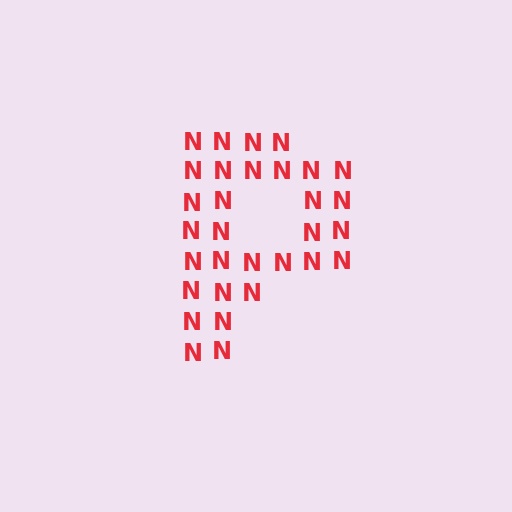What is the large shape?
The large shape is the letter P.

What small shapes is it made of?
It is made of small letter N's.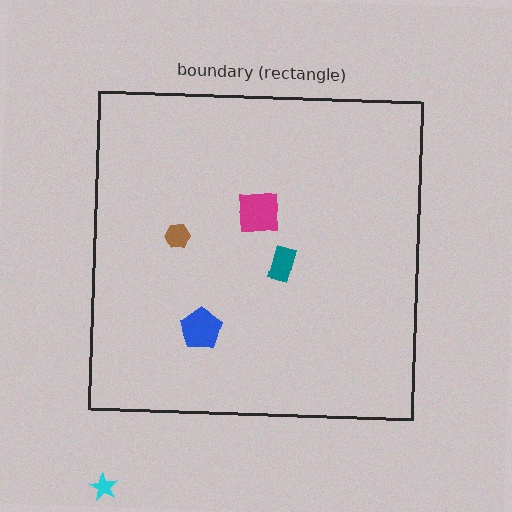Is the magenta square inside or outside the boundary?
Inside.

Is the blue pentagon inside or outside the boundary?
Inside.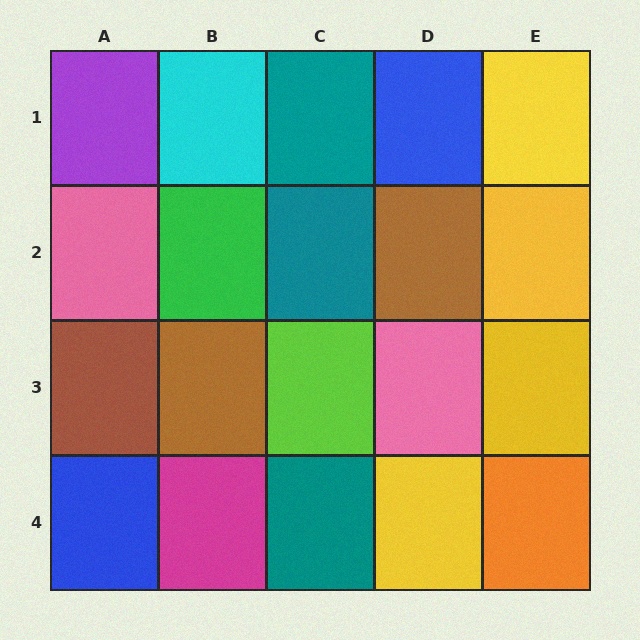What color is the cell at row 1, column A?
Purple.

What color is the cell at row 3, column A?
Brown.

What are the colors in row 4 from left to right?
Blue, magenta, teal, yellow, orange.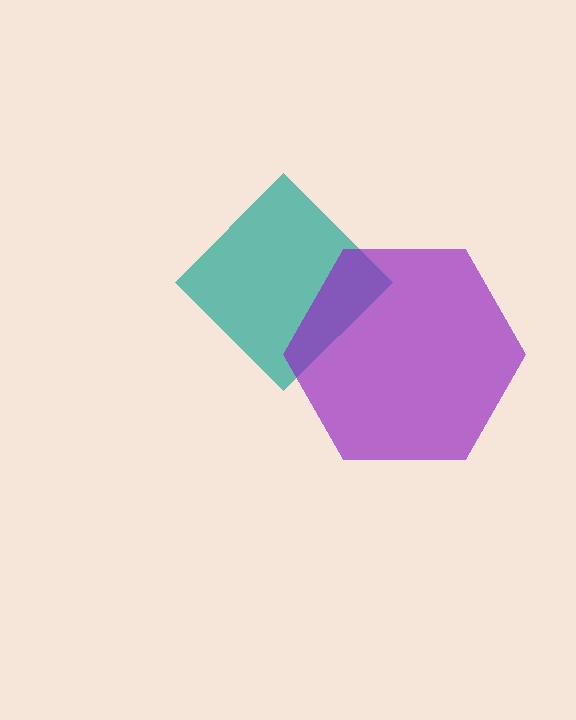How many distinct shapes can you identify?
There are 2 distinct shapes: a teal diamond, a purple hexagon.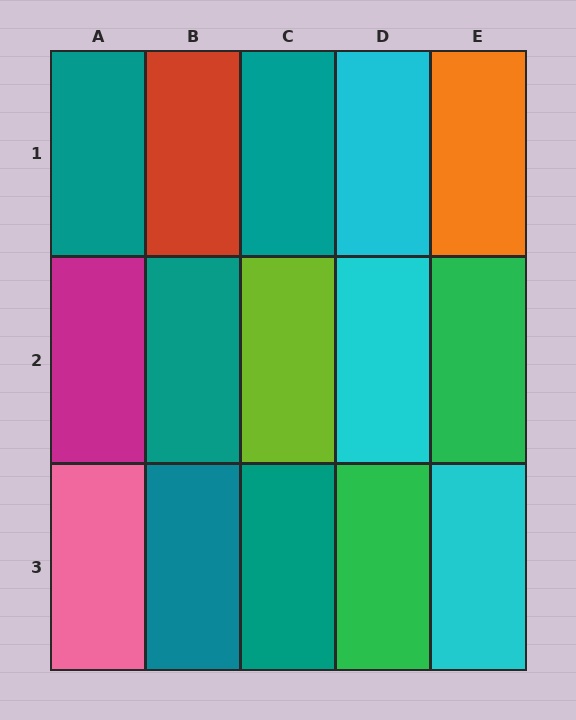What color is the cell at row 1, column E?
Orange.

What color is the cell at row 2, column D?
Cyan.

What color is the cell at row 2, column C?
Lime.